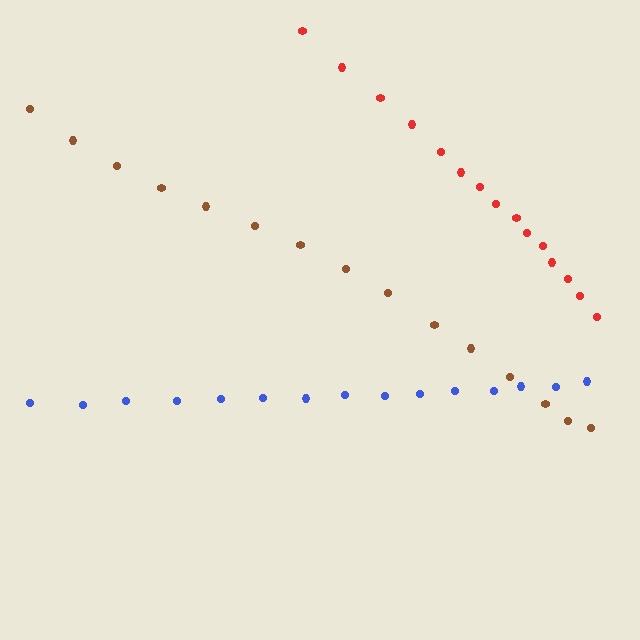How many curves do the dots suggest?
There are 3 distinct paths.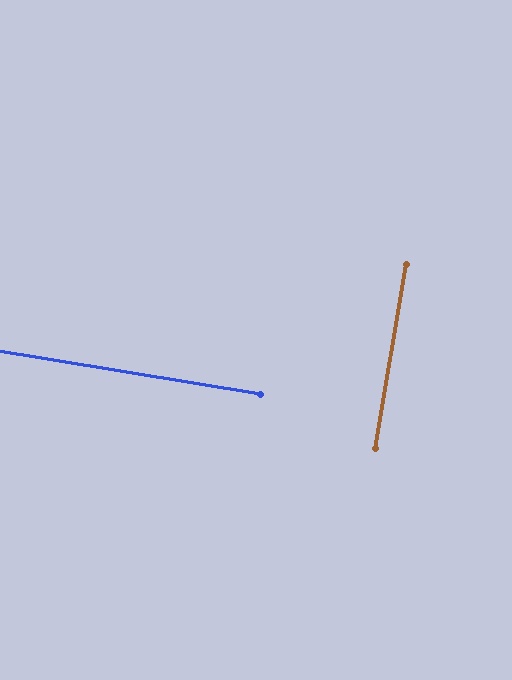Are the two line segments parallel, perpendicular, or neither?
Perpendicular — they meet at approximately 90°.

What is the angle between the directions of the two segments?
Approximately 90 degrees.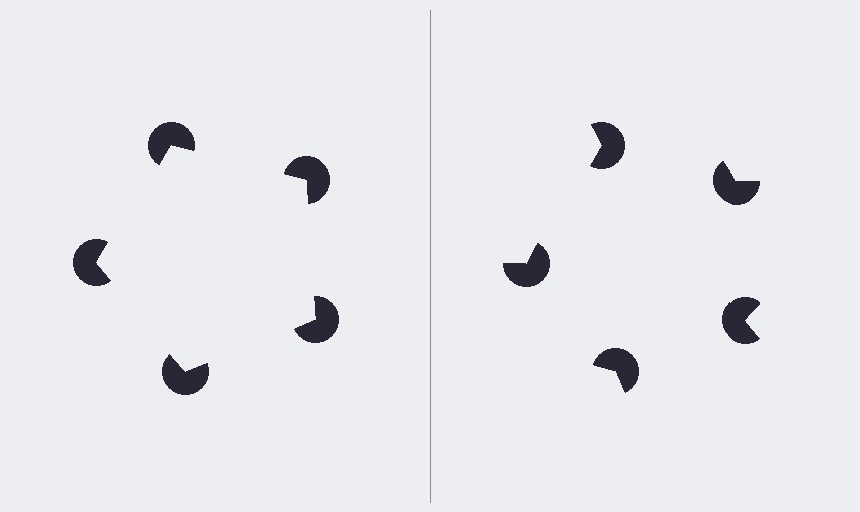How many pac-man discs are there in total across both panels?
10 — 5 on each side.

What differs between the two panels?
The pac-man discs are positioned identically on both sides; only the wedge orientations differ. On the left they align to a pentagon; on the right they are misaligned.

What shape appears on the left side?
An illusory pentagon.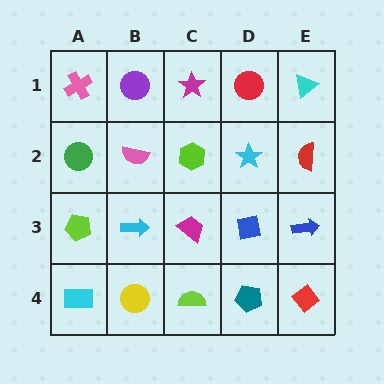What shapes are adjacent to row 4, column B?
A cyan arrow (row 3, column B), a cyan rectangle (row 4, column A), a lime semicircle (row 4, column C).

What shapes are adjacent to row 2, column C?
A magenta star (row 1, column C), a magenta trapezoid (row 3, column C), a pink semicircle (row 2, column B), a cyan star (row 2, column D).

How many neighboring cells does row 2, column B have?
4.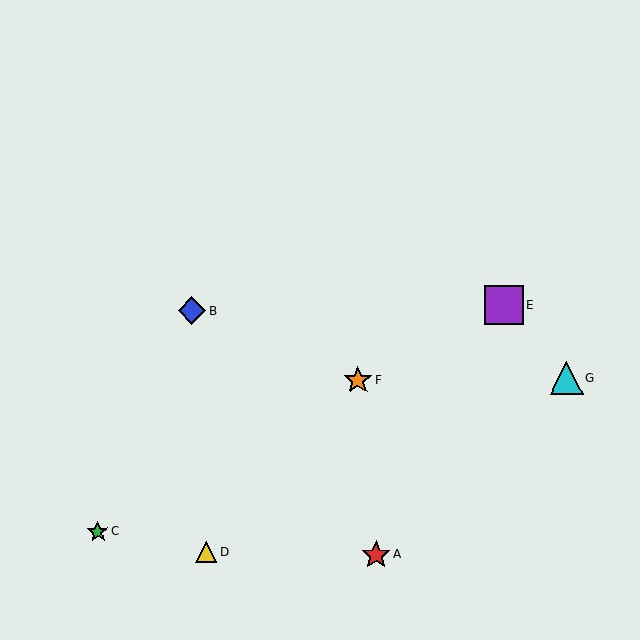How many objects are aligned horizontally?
2 objects (F, G) are aligned horizontally.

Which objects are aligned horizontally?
Objects F, G are aligned horizontally.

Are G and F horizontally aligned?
Yes, both are at y≈379.